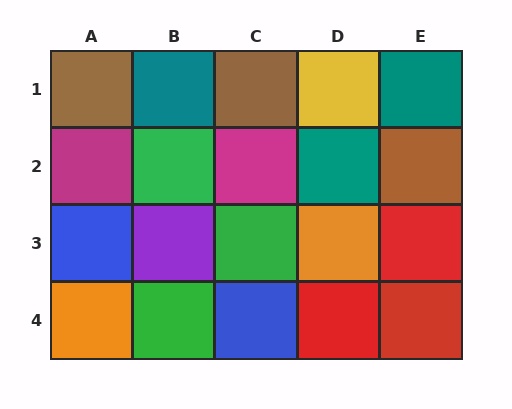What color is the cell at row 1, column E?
Teal.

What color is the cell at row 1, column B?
Teal.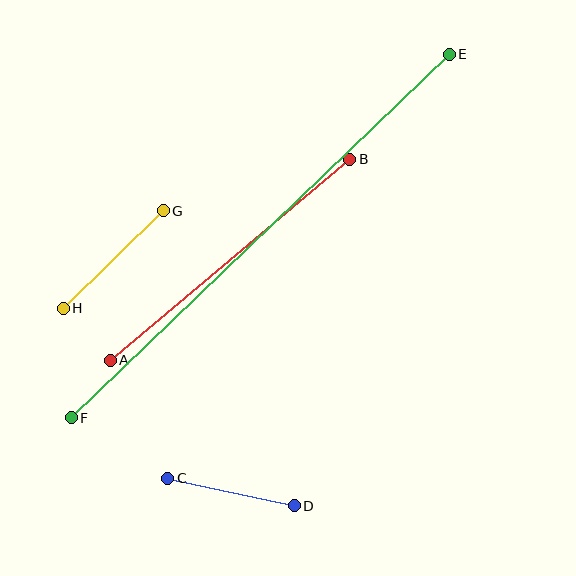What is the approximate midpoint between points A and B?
The midpoint is at approximately (230, 260) pixels.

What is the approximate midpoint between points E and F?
The midpoint is at approximately (260, 236) pixels.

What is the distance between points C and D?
The distance is approximately 130 pixels.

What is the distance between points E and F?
The distance is approximately 524 pixels.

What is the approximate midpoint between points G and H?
The midpoint is at approximately (113, 259) pixels.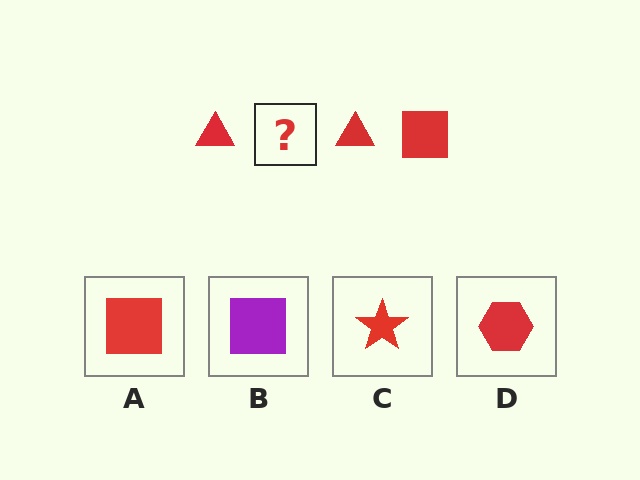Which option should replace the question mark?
Option A.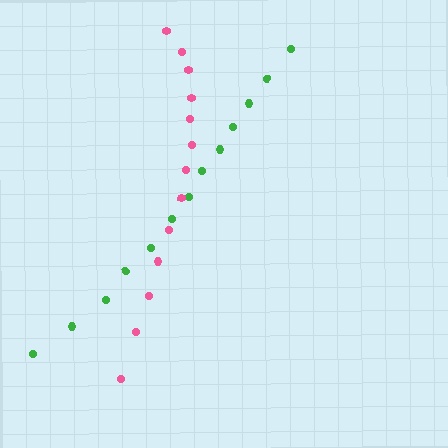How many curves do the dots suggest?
There are 2 distinct paths.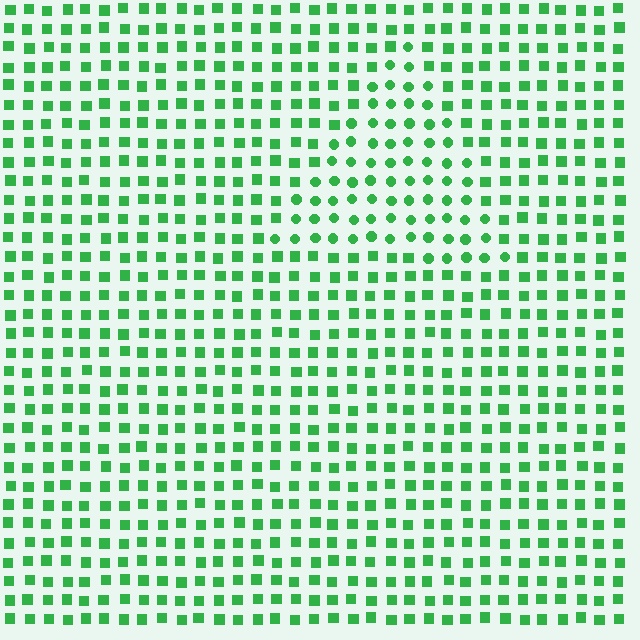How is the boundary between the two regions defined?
The boundary is defined by a change in element shape: circles inside vs. squares outside. All elements share the same color and spacing.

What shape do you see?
I see a triangle.